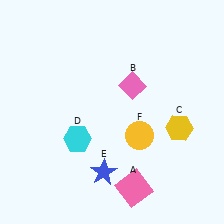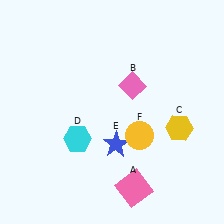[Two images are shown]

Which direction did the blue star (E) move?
The blue star (E) moved up.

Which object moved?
The blue star (E) moved up.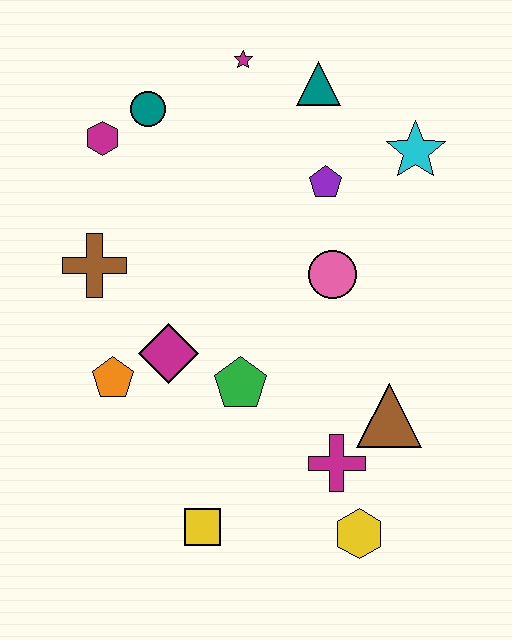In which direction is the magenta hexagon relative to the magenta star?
The magenta hexagon is to the left of the magenta star.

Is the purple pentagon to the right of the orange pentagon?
Yes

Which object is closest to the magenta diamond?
The orange pentagon is closest to the magenta diamond.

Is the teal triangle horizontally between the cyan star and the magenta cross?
No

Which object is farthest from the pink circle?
The yellow square is farthest from the pink circle.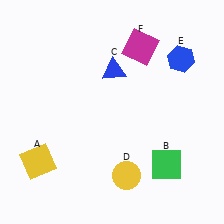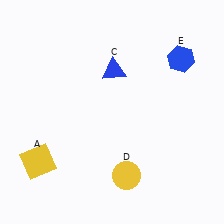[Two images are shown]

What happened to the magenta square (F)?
The magenta square (F) was removed in Image 2. It was in the top-right area of Image 1.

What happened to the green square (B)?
The green square (B) was removed in Image 2. It was in the bottom-right area of Image 1.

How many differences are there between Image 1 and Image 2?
There are 2 differences between the two images.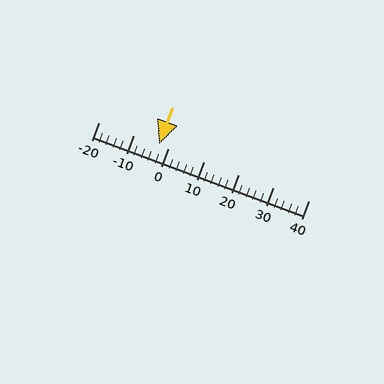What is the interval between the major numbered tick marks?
The major tick marks are spaced 10 units apart.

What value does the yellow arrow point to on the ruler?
The yellow arrow points to approximately -3.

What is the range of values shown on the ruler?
The ruler shows values from -20 to 40.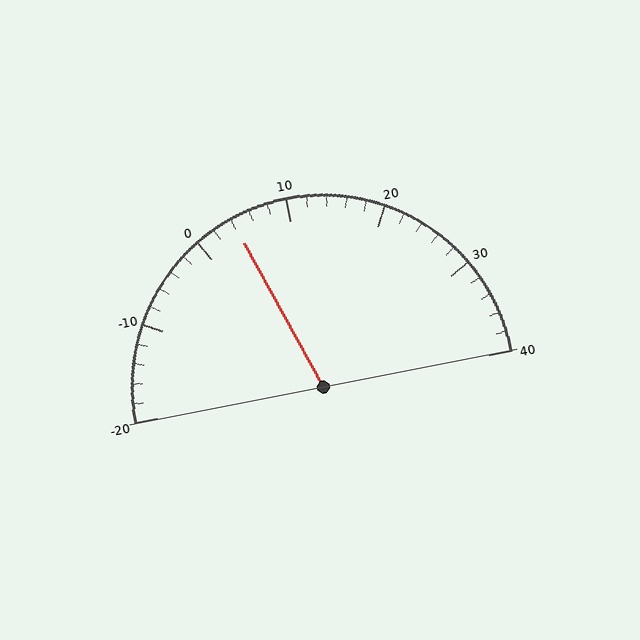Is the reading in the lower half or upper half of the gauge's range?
The reading is in the lower half of the range (-20 to 40).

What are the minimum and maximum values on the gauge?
The gauge ranges from -20 to 40.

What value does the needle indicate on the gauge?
The needle indicates approximately 4.